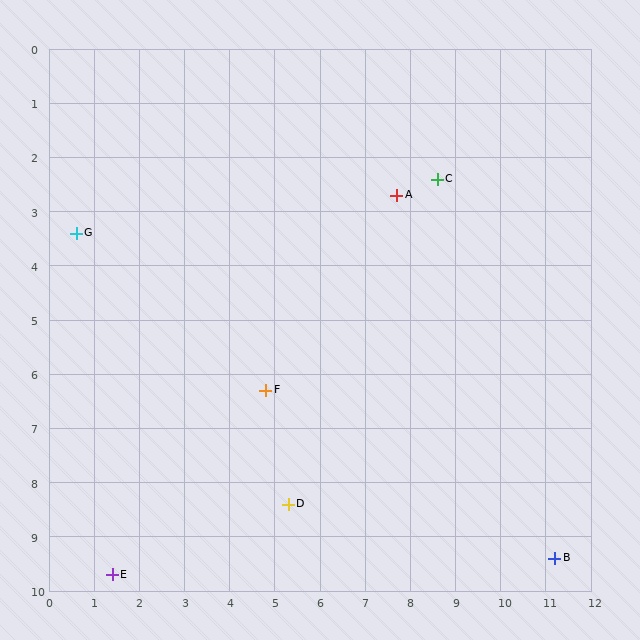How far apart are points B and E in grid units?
Points B and E are about 9.8 grid units apart.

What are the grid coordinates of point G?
Point G is at approximately (0.6, 3.4).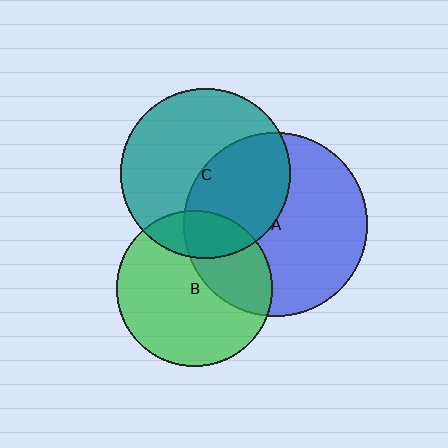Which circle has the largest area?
Circle A (blue).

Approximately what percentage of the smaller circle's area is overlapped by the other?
Approximately 45%.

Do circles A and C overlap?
Yes.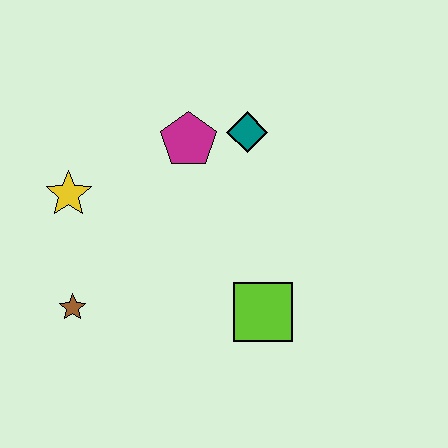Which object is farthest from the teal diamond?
The brown star is farthest from the teal diamond.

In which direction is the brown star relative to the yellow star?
The brown star is below the yellow star.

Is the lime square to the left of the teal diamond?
No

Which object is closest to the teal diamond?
The magenta pentagon is closest to the teal diamond.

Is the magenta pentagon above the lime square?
Yes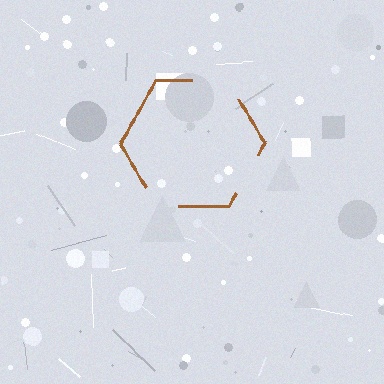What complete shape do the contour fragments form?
The contour fragments form a hexagon.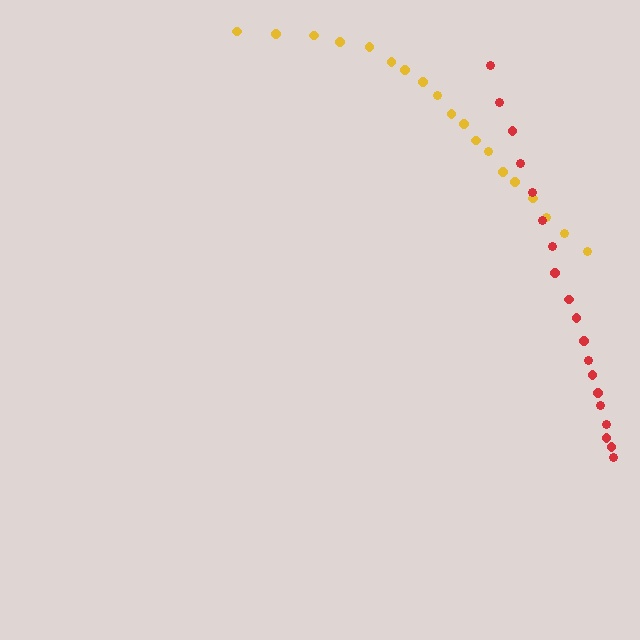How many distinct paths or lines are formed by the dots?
There are 2 distinct paths.